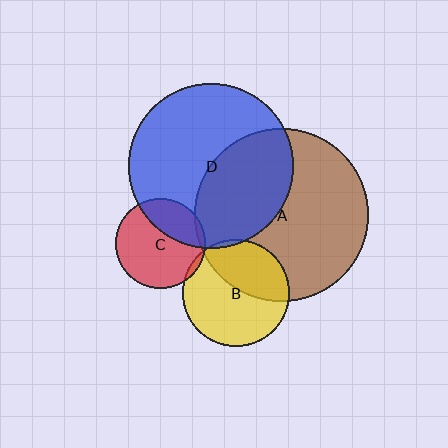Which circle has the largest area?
Circle A (brown).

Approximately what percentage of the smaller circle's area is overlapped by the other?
Approximately 40%.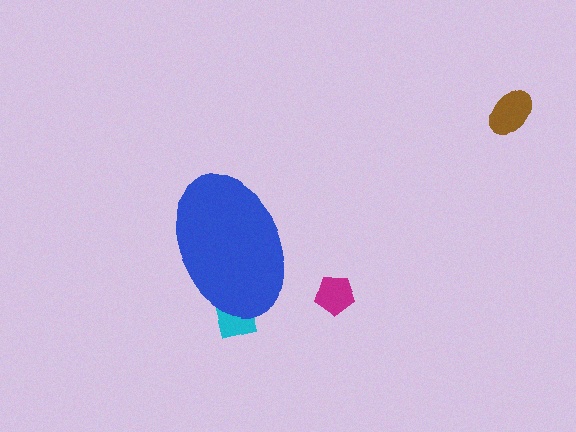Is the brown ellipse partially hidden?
No, the brown ellipse is fully visible.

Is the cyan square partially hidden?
Yes, the cyan square is partially hidden behind the blue ellipse.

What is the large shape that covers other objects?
A blue ellipse.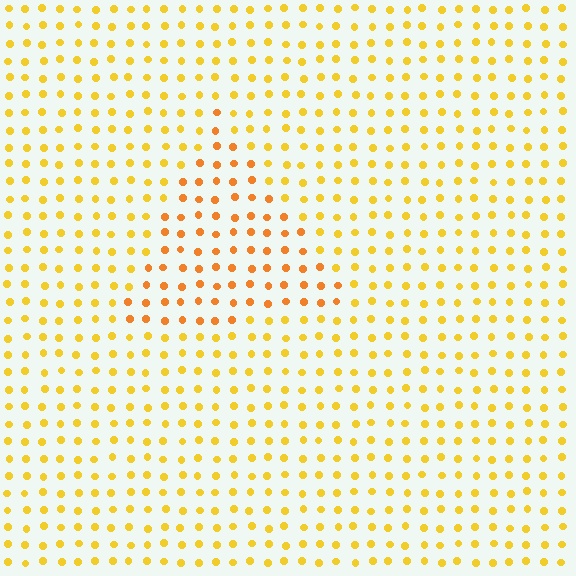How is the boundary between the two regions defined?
The boundary is defined purely by a slight shift in hue (about 23 degrees). Spacing, size, and orientation are identical on both sides.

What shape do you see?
I see a triangle.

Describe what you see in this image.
The image is filled with small yellow elements in a uniform arrangement. A triangle-shaped region is visible where the elements are tinted to a slightly different hue, forming a subtle color boundary.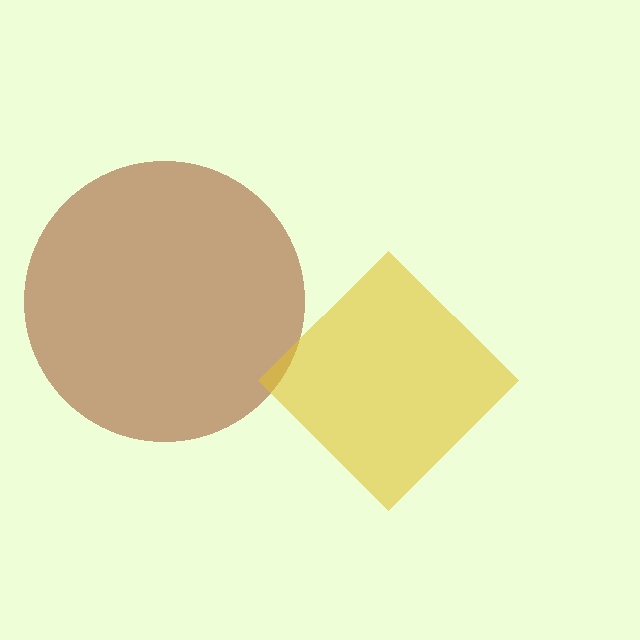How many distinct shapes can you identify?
There are 2 distinct shapes: a brown circle, a yellow diamond.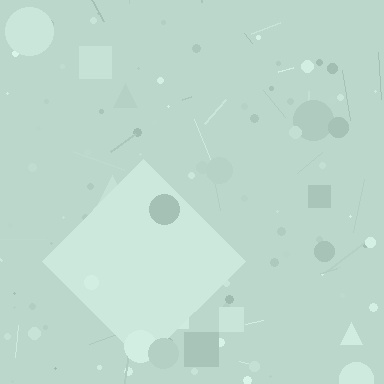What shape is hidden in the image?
A diamond is hidden in the image.